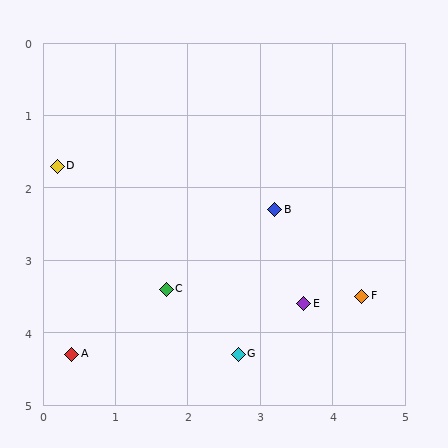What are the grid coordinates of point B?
Point B is at approximately (3.2, 2.3).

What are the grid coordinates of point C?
Point C is at approximately (1.7, 3.4).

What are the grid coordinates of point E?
Point E is at approximately (3.6, 3.6).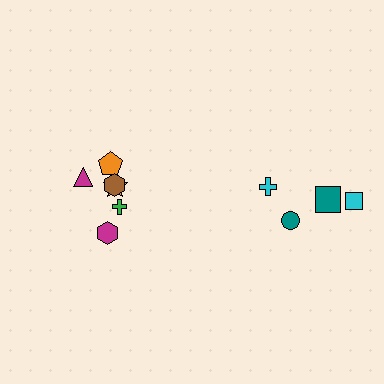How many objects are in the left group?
There are 6 objects.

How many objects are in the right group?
There are 4 objects.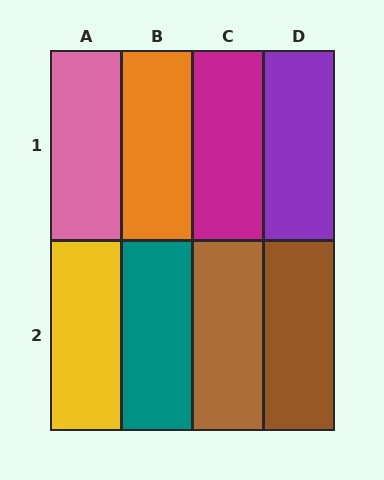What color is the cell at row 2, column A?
Yellow.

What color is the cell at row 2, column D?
Brown.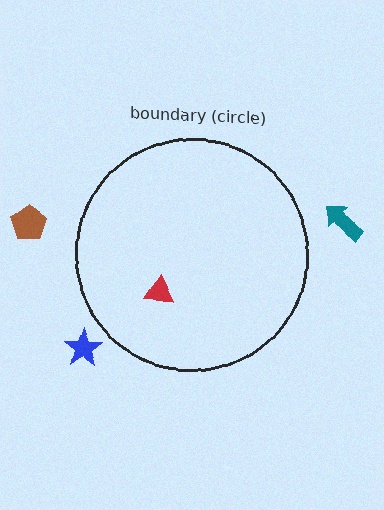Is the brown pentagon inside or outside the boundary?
Outside.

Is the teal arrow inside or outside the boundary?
Outside.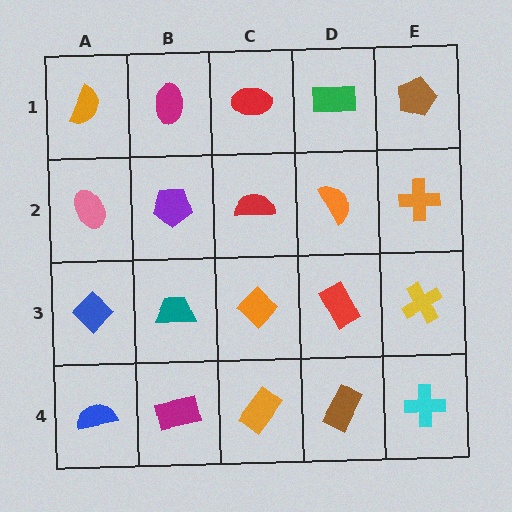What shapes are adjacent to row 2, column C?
A red ellipse (row 1, column C), an orange diamond (row 3, column C), a purple pentagon (row 2, column B), an orange semicircle (row 2, column D).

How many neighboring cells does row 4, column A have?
2.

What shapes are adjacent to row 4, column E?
A yellow cross (row 3, column E), a brown rectangle (row 4, column D).